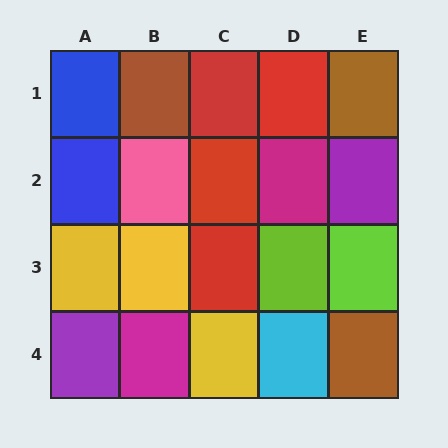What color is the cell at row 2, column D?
Magenta.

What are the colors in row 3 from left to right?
Yellow, yellow, red, lime, lime.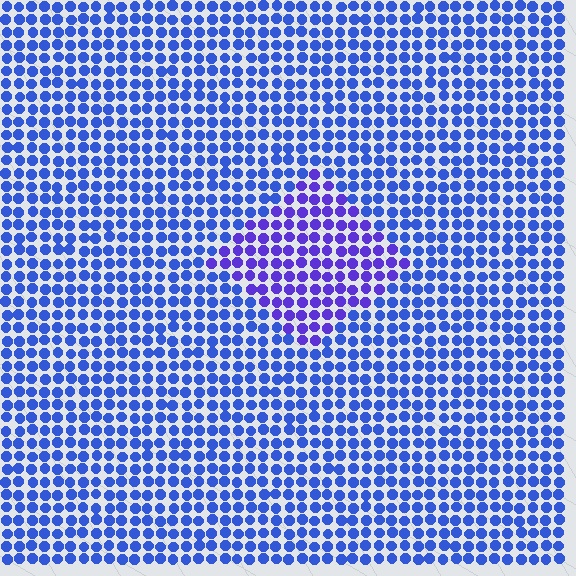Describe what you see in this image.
The image is filled with small blue elements in a uniform arrangement. A diamond-shaped region is visible where the elements are tinted to a slightly different hue, forming a subtle color boundary.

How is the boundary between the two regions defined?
The boundary is defined purely by a slight shift in hue (about 29 degrees). Spacing, size, and orientation are identical on both sides.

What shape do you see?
I see a diamond.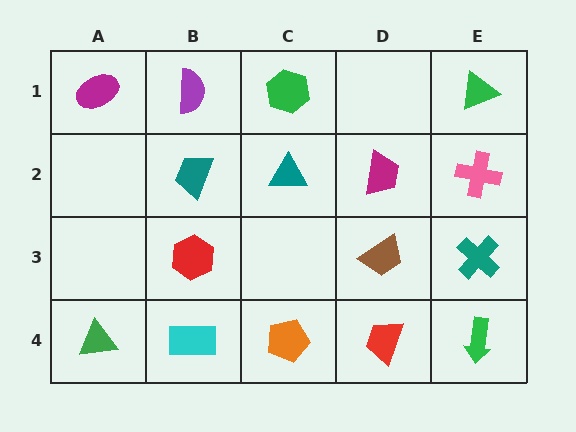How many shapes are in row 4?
5 shapes.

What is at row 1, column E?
A green triangle.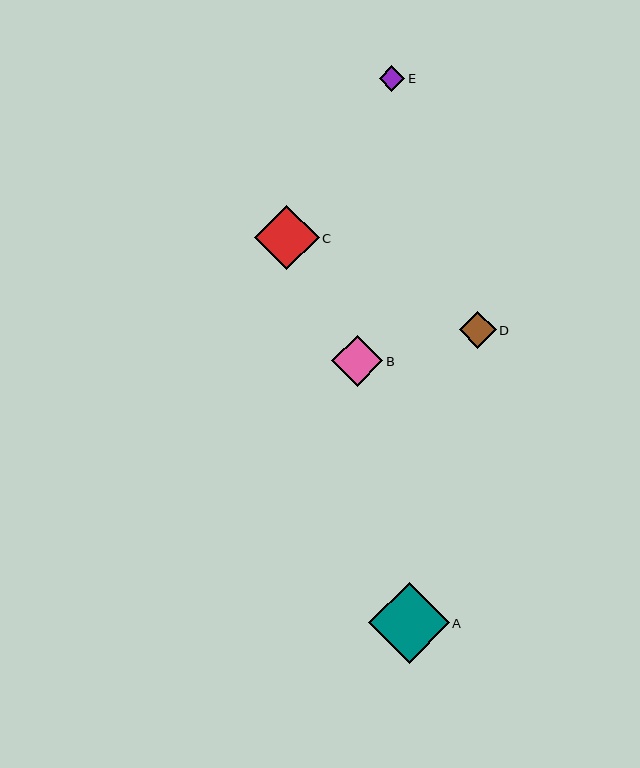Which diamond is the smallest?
Diamond E is the smallest with a size of approximately 26 pixels.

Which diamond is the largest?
Diamond A is the largest with a size of approximately 81 pixels.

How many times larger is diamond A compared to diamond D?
Diamond A is approximately 2.2 times the size of diamond D.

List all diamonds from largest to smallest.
From largest to smallest: A, C, B, D, E.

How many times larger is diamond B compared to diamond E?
Diamond B is approximately 2.0 times the size of diamond E.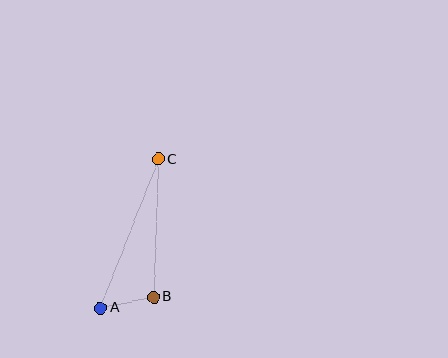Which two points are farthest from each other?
Points A and C are farthest from each other.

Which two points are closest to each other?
Points A and B are closest to each other.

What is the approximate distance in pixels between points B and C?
The distance between B and C is approximately 138 pixels.